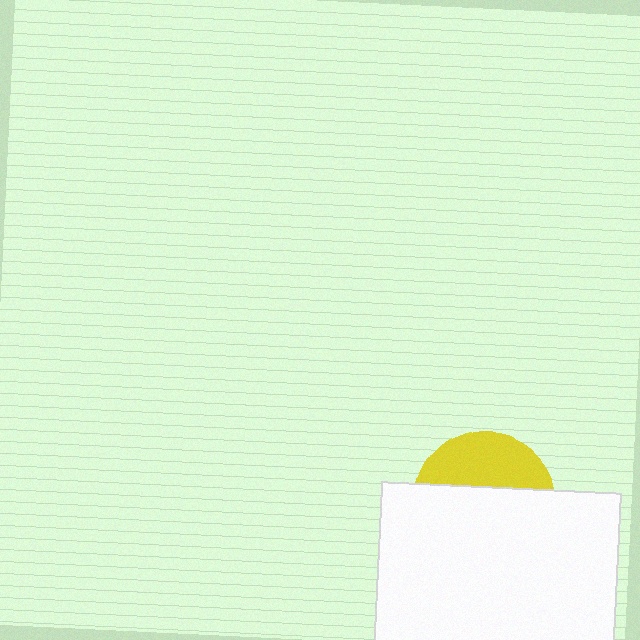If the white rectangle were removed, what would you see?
You would see the complete yellow circle.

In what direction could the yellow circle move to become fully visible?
The yellow circle could move up. That would shift it out from behind the white rectangle entirely.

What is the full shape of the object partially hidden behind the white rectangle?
The partially hidden object is a yellow circle.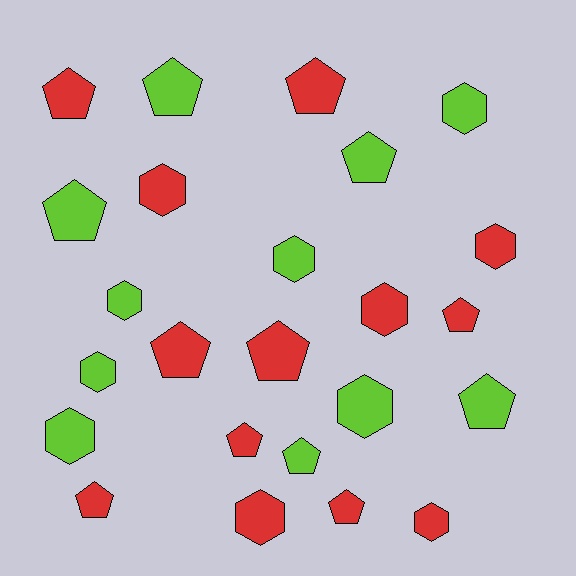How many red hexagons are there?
There are 5 red hexagons.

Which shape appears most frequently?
Pentagon, with 13 objects.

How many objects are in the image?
There are 24 objects.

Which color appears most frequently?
Red, with 13 objects.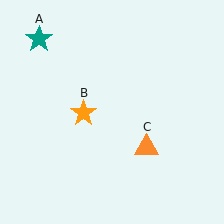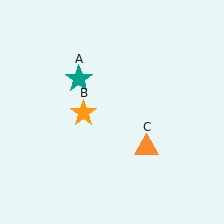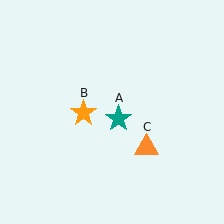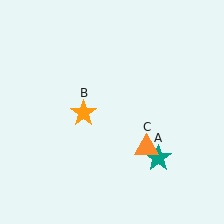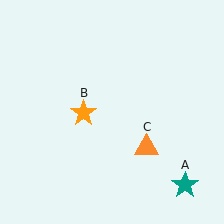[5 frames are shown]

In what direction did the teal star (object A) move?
The teal star (object A) moved down and to the right.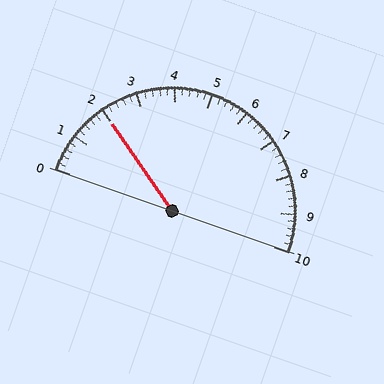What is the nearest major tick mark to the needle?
The nearest major tick mark is 2.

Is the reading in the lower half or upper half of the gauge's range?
The reading is in the lower half of the range (0 to 10).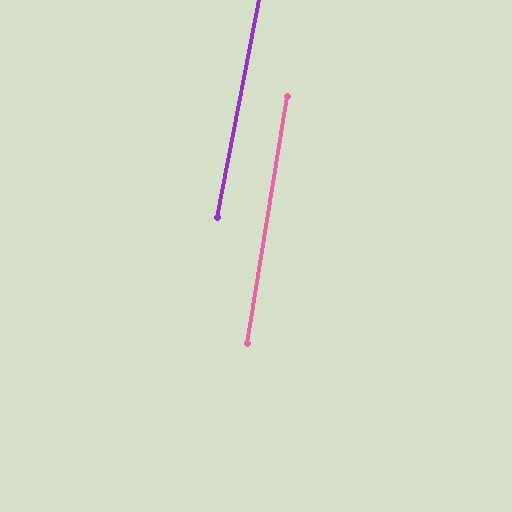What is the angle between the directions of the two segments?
Approximately 1 degree.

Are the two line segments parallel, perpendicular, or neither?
Parallel — their directions differ by only 1.5°.